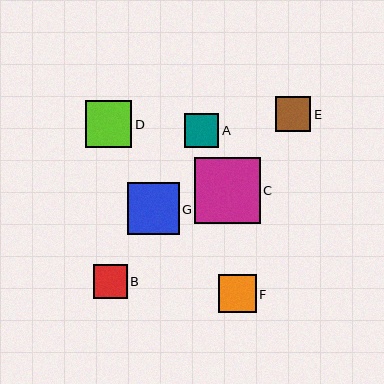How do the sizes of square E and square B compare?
Square E and square B are approximately the same size.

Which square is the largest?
Square C is the largest with a size of approximately 66 pixels.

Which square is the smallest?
Square B is the smallest with a size of approximately 34 pixels.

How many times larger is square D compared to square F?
Square D is approximately 1.2 times the size of square F.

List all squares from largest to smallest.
From largest to smallest: C, G, D, F, E, A, B.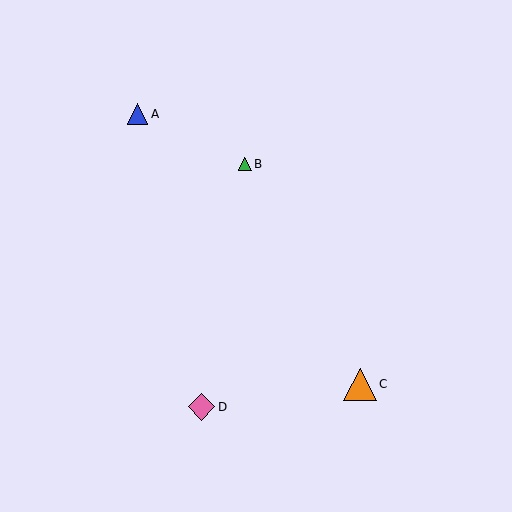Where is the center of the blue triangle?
The center of the blue triangle is at (138, 114).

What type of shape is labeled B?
Shape B is a green triangle.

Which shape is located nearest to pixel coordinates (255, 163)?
The green triangle (labeled B) at (245, 164) is nearest to that location.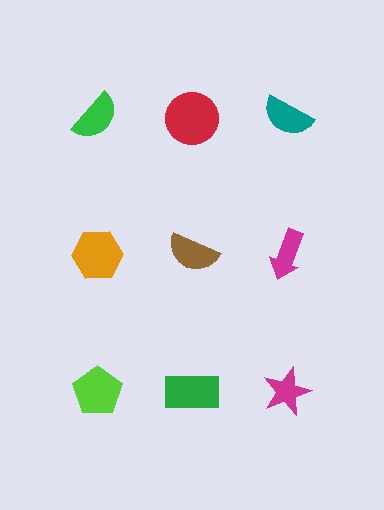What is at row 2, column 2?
A brown semicircle.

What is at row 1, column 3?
A teal semicircle.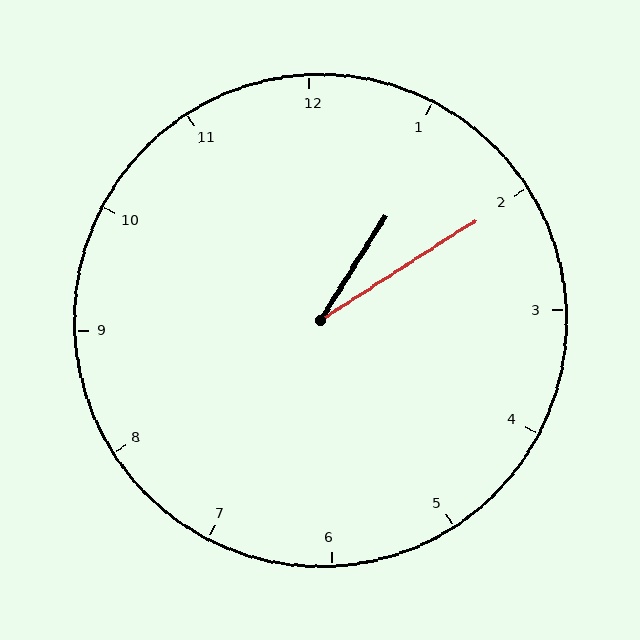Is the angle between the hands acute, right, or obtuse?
It is acute.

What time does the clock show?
1:10.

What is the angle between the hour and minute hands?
Approximately 25 degrees.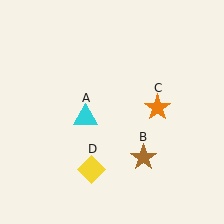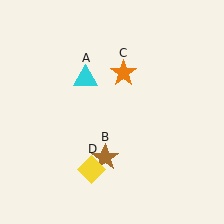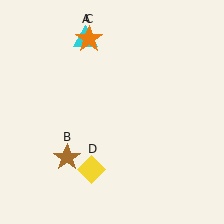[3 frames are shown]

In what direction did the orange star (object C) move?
The orange star (object C) moved up and to the left.